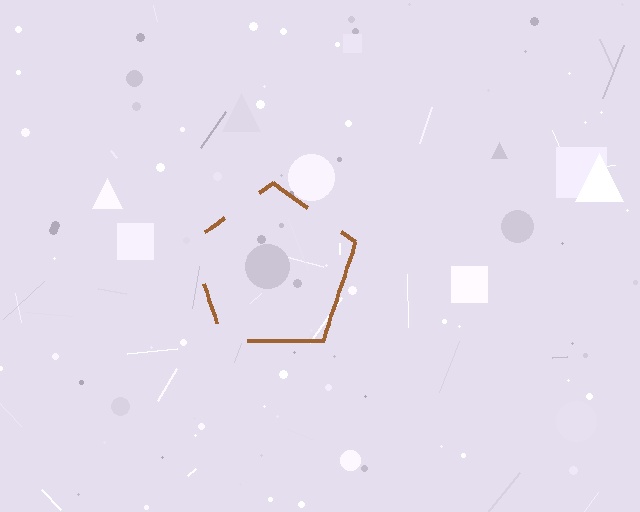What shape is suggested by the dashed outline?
The dashed outline suggests a pentagon.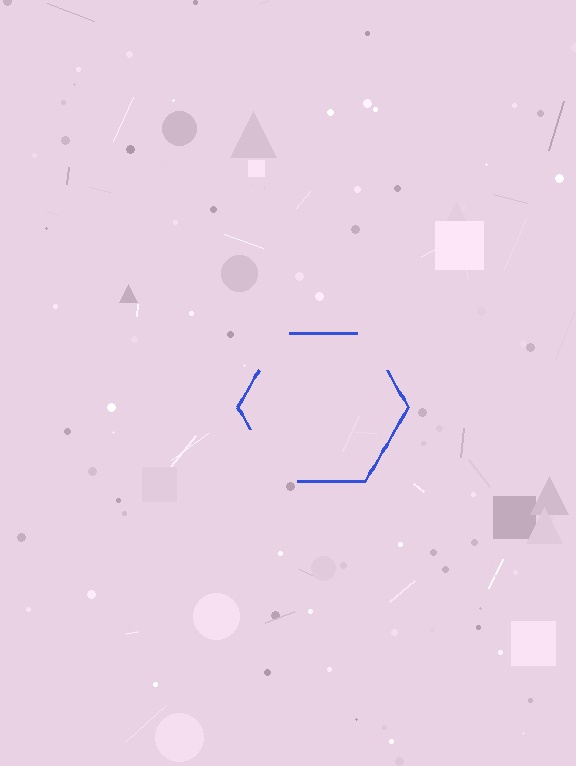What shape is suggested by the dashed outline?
The dashed outline suggests a hexagon.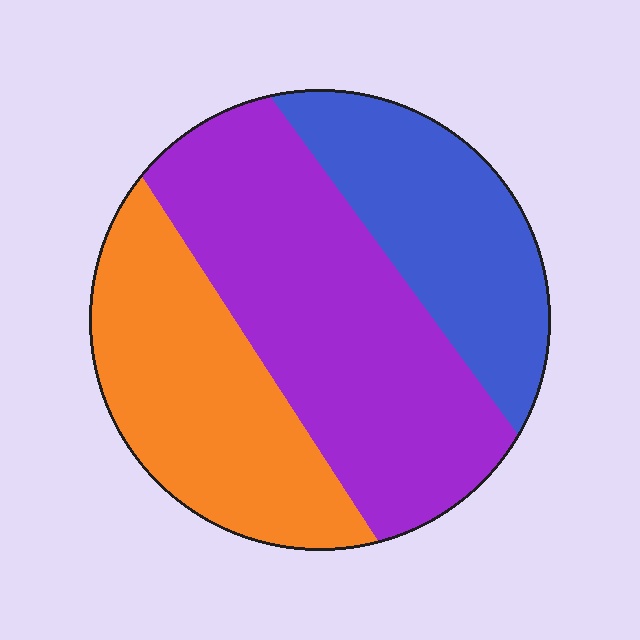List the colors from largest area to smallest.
From largest to smallest: purple, orange, blue.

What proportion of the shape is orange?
Orange covers around 30% of the shape.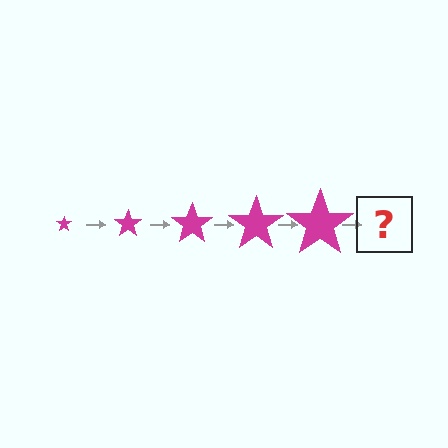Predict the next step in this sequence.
The next step is a magenta star, larger than the previous one.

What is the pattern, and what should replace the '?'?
The pattern is that the star gets progressively larger each step. The '?' should be a magenta star, larger than the previous one.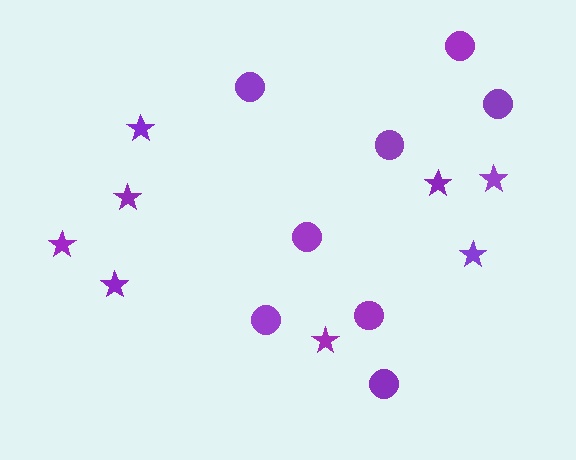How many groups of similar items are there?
There are 2 groups: one group of stars (8) and one group of circles (8).